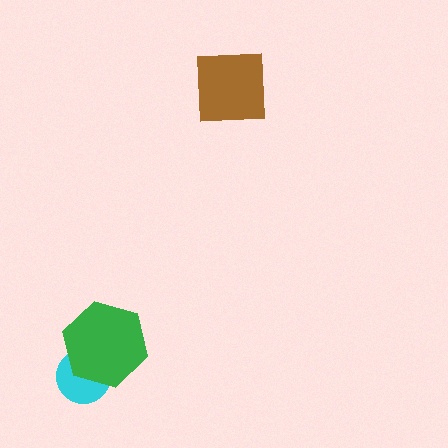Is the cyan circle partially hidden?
Yes, it is partially covered by another shape.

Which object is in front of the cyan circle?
The green hexagon is in front of the cyan circle.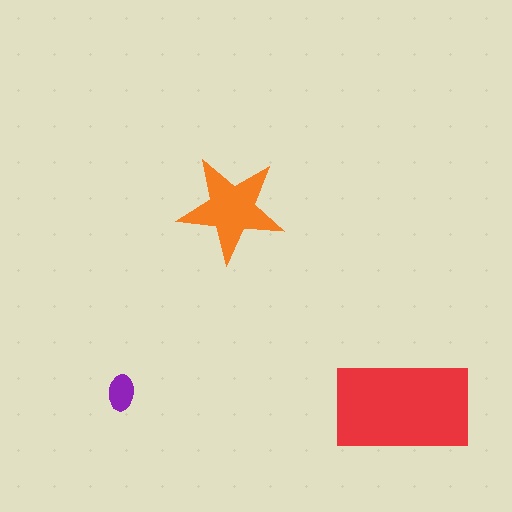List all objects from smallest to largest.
The purple ellipse, the orange star, the red rectangle.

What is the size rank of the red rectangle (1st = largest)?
1st.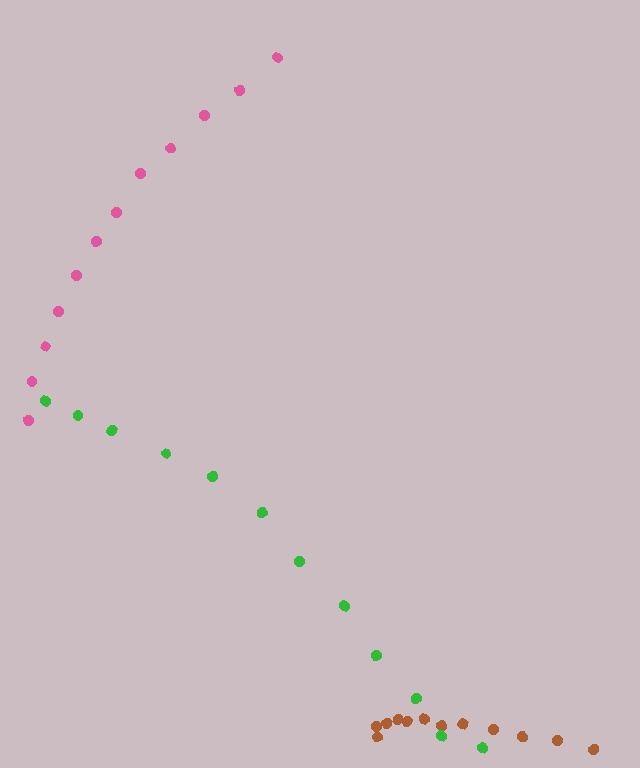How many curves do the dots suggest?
There are 3 distinct paths.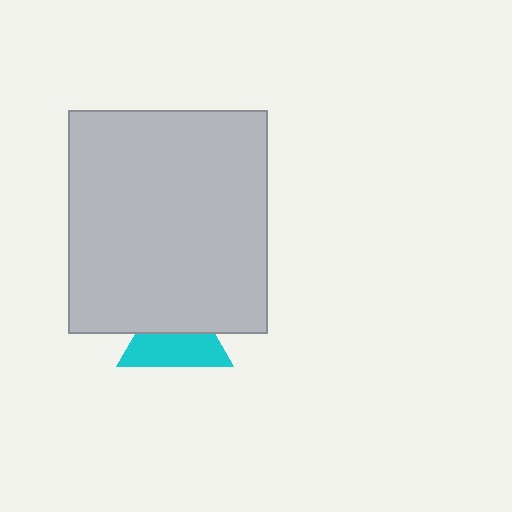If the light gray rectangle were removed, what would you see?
You would see the complete cyan triangle.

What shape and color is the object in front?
The object in front is a light gray rectangle.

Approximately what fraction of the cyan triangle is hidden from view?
Roughly 45% of the cyan triangle is hidden behind the light gray rectangle.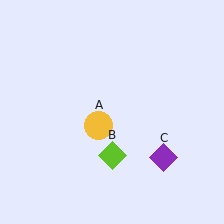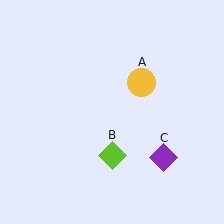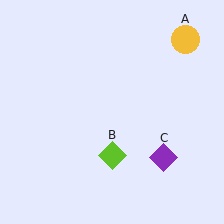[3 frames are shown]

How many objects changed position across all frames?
1 object changed position: yellow circle (object A).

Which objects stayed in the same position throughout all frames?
Lime diamond (object B) and purple diamond (object C) remained stationary.